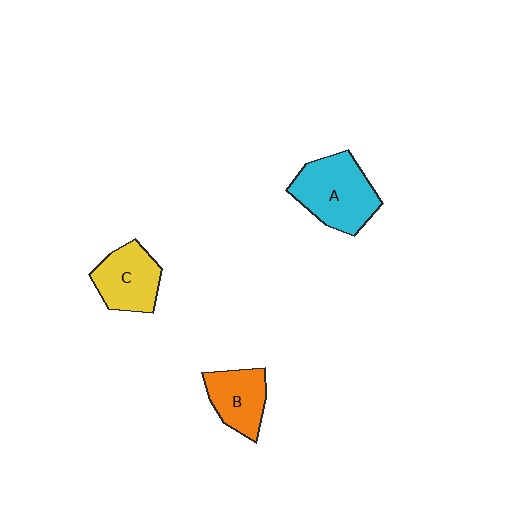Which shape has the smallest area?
Shape B (orange).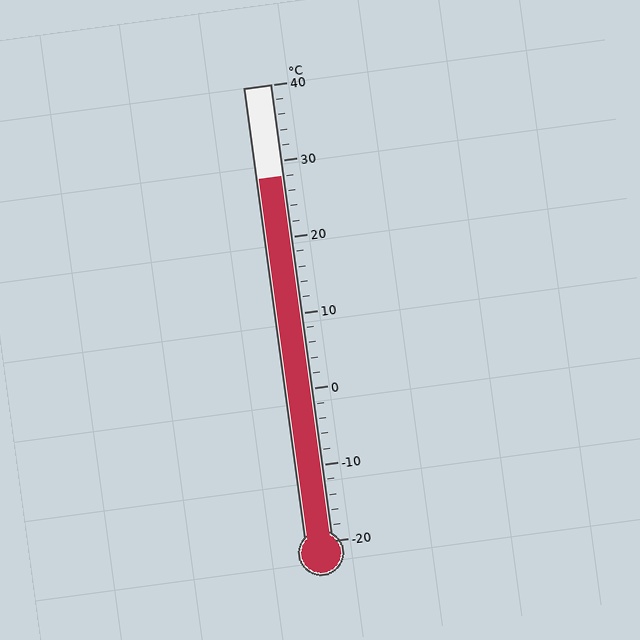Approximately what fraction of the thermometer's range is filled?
The thermometer is filled to approximately 80% of its range.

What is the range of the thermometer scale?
The thermometer scale ranges from -20°C to 40°C.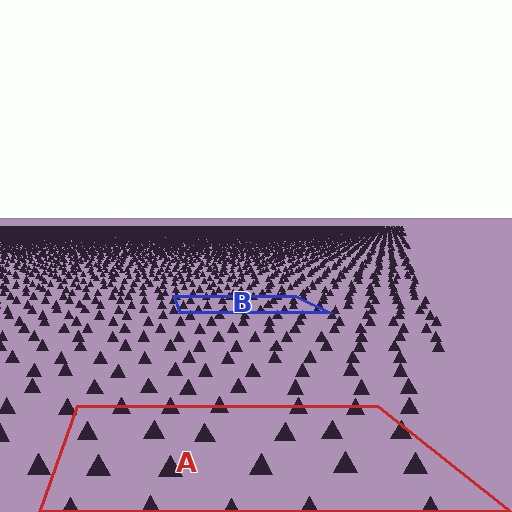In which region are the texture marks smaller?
The texture marks are smaller in region B, because it is farther away.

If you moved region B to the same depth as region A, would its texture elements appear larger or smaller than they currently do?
They would appear larger. At a closer depth, the same texture elements are projected at a bigger on-screen size.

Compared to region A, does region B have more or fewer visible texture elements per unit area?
Region B has more texture elements per unit area — they are packed more densely because it is farther away.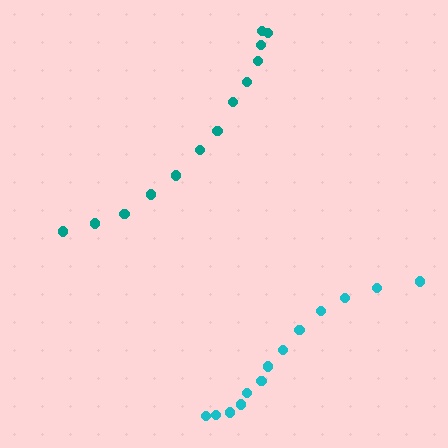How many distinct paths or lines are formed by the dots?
There are 2 distinct paths.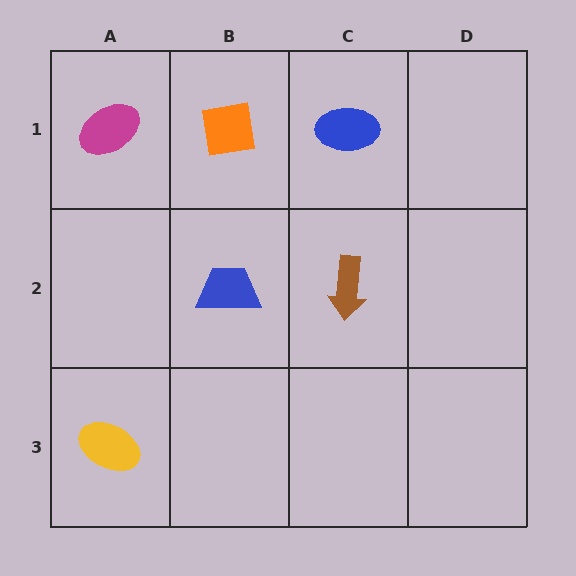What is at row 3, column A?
A yellow ellipse.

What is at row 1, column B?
An orange square.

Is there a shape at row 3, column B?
No, that cell is empty.